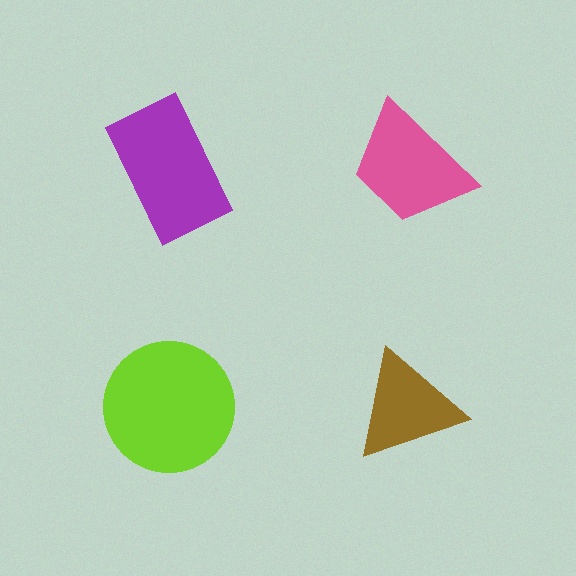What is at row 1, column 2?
A pink trapezoid.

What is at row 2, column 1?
A lime circle.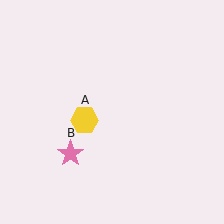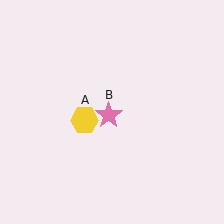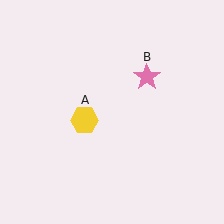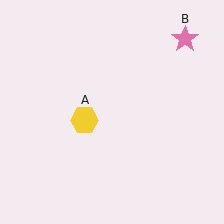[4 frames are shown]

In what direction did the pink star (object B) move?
The pink star (object B) moved up and to the right.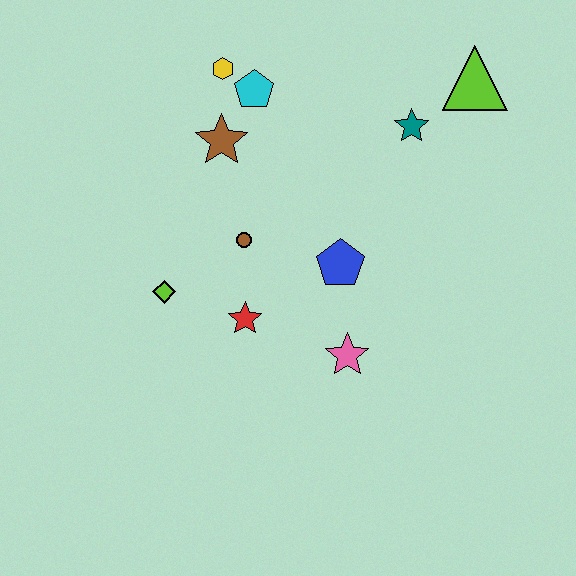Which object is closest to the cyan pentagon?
The yellow hexagon is closest to the cyan pentagon.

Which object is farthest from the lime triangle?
The lime diamond is farthest from the lime triangle.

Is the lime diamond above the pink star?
Yes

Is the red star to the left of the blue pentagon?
Yes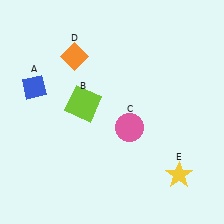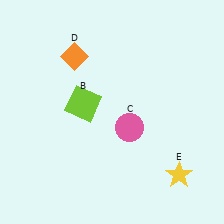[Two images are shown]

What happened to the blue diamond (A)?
The blue diamond (A) was removed in Image 2. It was in the top-left area of Image 1.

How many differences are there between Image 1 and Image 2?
There is 1 difference between the two images.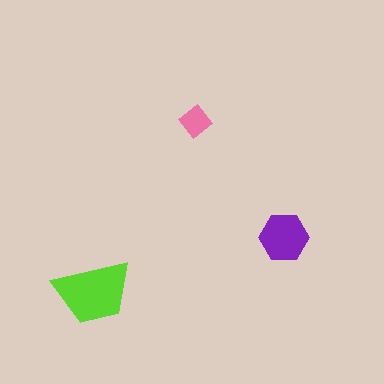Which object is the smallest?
The pink diamond.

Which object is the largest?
The lime trapezoid.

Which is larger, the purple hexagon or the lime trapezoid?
The lime trapezoid.